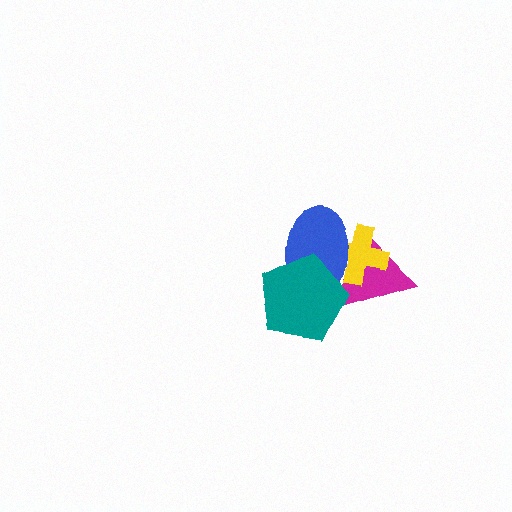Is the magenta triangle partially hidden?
Yes, it is partially covered by another shape.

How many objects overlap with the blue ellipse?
3 objects overlap with the blue ellipse.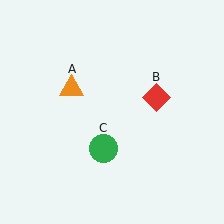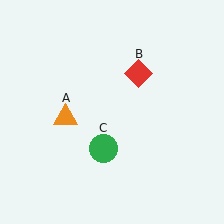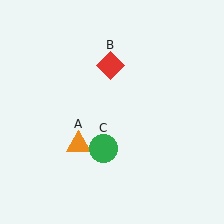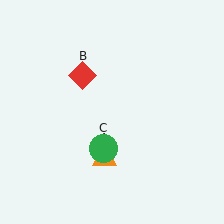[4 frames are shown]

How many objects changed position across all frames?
2 objects changed position: orange triangle (object A), red diamond (object B).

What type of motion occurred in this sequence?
The orange triangle (object A), red diamond (object B) rotated counterclockwise around the center of the scene.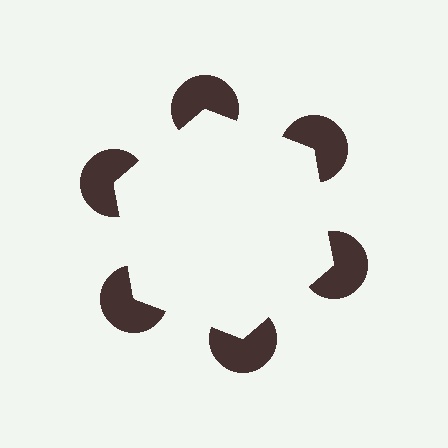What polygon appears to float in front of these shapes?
An illusory hexagon — its edges are inferred from the aligned wedge cuts in the pac-man discs, not physically drawn.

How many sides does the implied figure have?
6 sides.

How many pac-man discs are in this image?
There are 6 — one at each vertex of the illusory hexagon.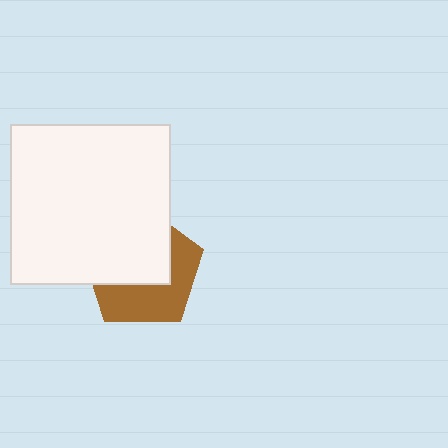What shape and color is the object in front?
The object in front is a white square.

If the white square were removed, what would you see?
You would see the complete brown pentagon.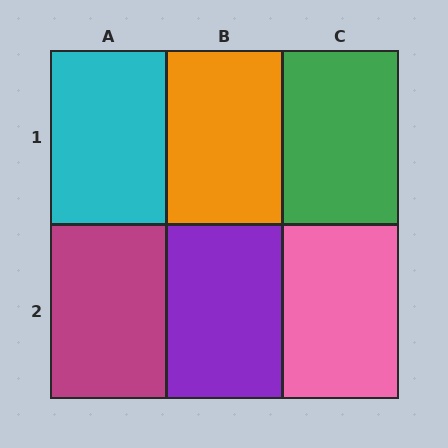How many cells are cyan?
1 cell is cyan.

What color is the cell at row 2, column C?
Pink.